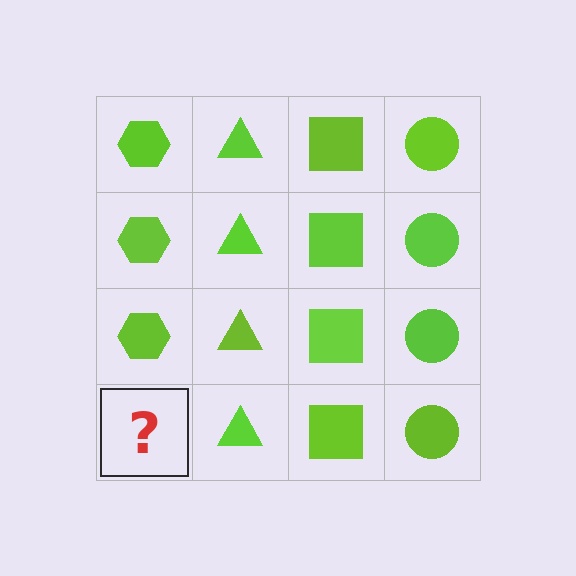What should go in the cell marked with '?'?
The missing cell should contain a lime hexagon.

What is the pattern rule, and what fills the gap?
The rule is that each column has a consistent shape. The gap should be filled with a lime hexagon.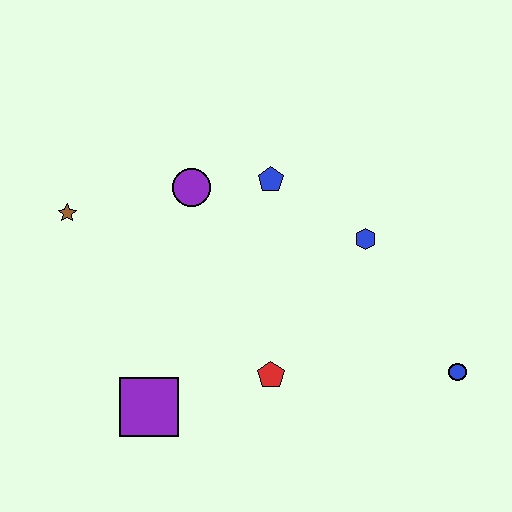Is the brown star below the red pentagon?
No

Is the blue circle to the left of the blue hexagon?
No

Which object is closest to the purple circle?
The blue pentagon is closest to the purple circle.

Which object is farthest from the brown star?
The blue circle is farthest from the brown star.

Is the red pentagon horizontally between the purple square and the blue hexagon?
Yes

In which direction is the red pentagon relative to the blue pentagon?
The red pentagon is below the blue pentagon.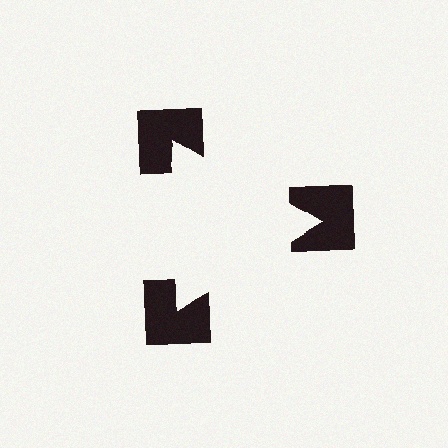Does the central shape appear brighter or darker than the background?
It typically appears slightly brighter than the background, even though no actual brightness change is drawn.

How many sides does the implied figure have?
3 sides.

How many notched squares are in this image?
There are 3 — one at each vertex of the illusory triangle.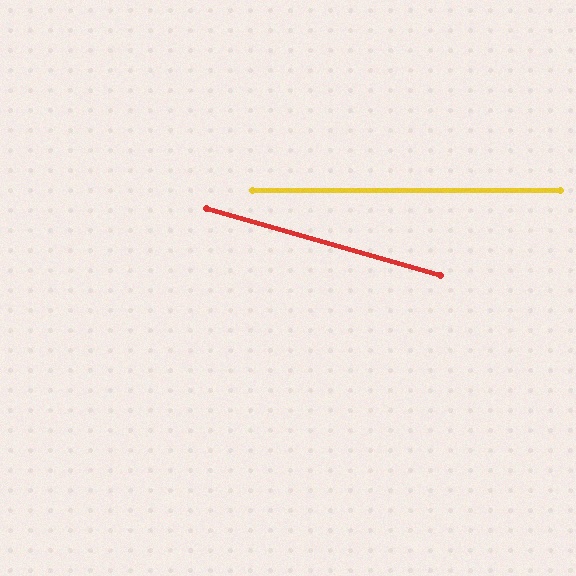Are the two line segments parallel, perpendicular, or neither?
Neither parallel nor perpendicular — they differ by about 16°.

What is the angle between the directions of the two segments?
Approximately 16 degrees.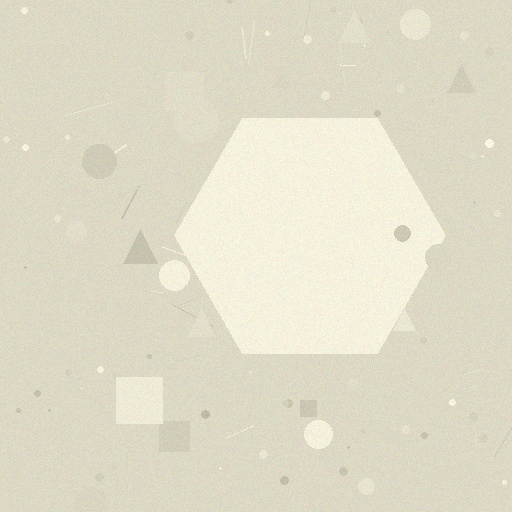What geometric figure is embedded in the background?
A hexagon is embedded in the background.